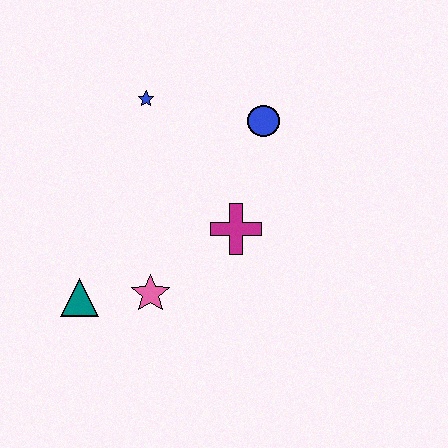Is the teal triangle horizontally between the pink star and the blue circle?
No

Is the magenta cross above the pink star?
Yes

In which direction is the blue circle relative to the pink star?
The blue circle is above the pink star.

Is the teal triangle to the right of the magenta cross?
No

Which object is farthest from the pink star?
The blue circle is farthest from the pink star.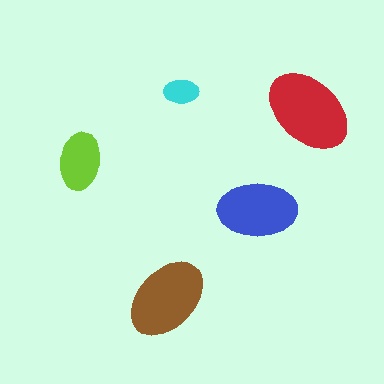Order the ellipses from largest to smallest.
the red one, the brown one, the blue one, the lime one, the cyan one.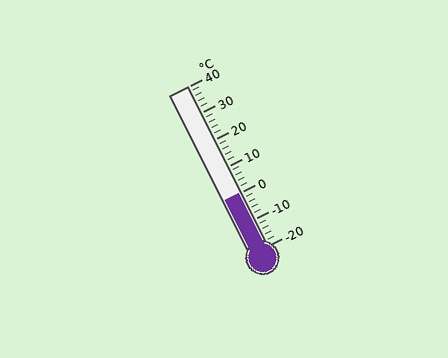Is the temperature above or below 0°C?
The temperature is at 0°C.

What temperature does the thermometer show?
The thermometer shows approximately 0°C.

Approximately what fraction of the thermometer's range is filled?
The thermometer is filled to approximately 35% of its range.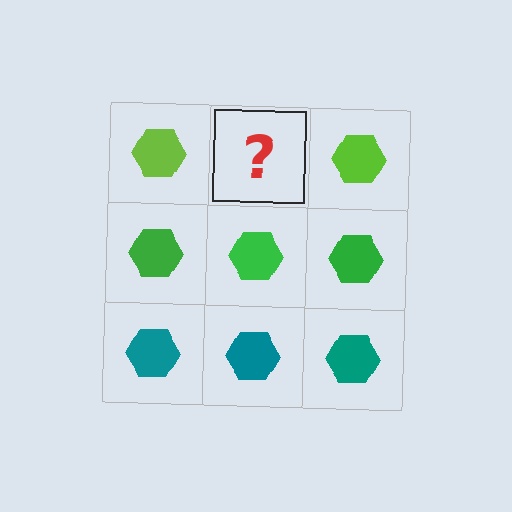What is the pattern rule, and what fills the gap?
The rule is that each row has a consistent color. The gap should be filled with a lime hexagon.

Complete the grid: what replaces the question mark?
The question mark should be replaced with a lime hexagon.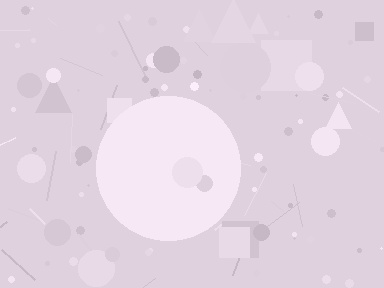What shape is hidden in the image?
A circle is hidden in the image.